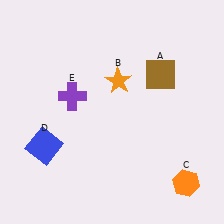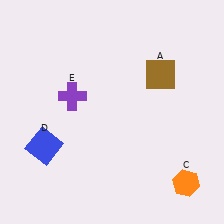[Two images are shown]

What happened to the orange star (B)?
The orange star (B) was removed in Image 2. It was in the top-right area of Image 1.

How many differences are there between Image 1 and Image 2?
There is 1 difference between the two images.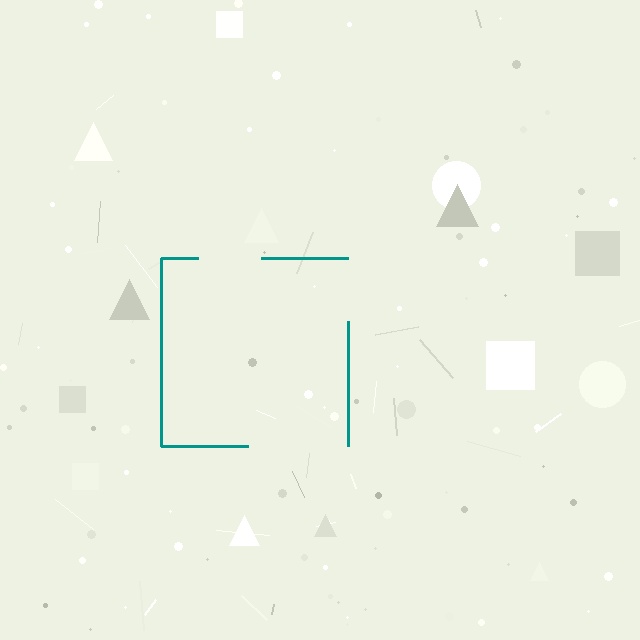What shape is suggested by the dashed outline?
The dashed outline suggests a square.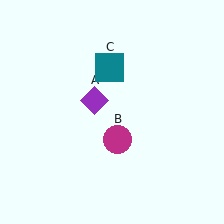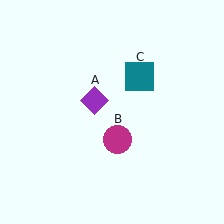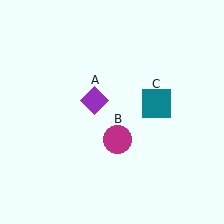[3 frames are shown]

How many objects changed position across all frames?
1 object changed position: teal square (object C).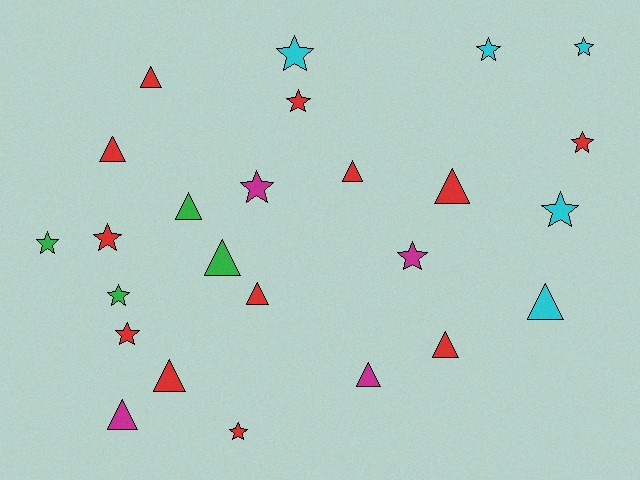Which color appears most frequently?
Red, with 12 objects.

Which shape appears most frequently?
Star, with 13 objects.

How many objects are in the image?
There are 25 objects.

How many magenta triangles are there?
There are 2 magenta triangles.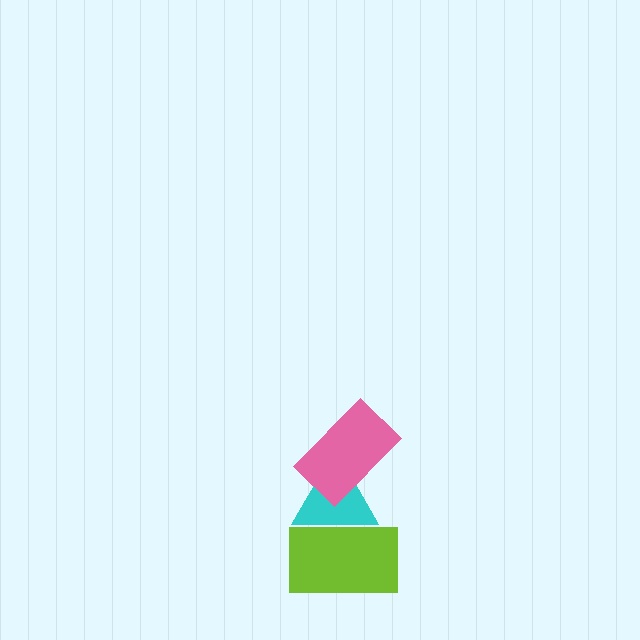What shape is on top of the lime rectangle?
The cyan triangle is on top of the lime rectangle.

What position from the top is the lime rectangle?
The lime rectangle is 3rd from the top.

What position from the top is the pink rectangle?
The pink rectangle is 1st from the top.